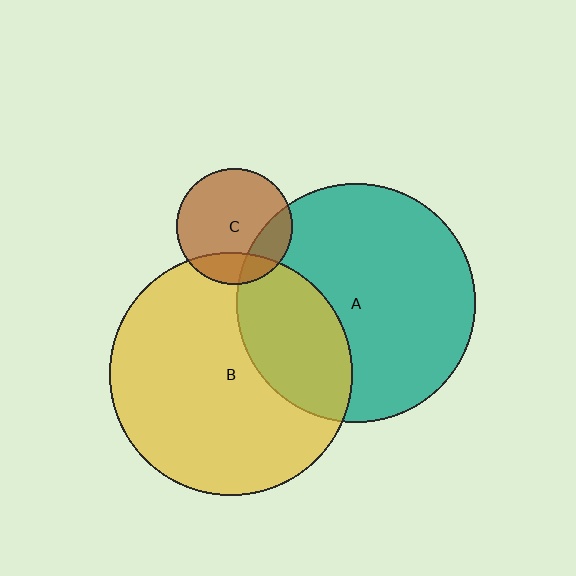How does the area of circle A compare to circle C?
Approximately 4.3 times.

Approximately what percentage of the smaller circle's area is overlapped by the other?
Approximately 30%.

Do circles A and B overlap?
Yes.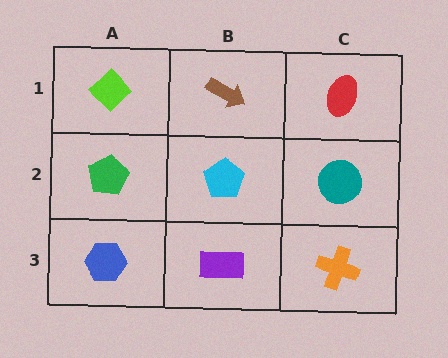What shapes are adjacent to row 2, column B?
A brown arrow (row 1, column B), a purple rectangle (row 3, column B), a green pentagon (row 2, column A), a teal circle (row 2, column C).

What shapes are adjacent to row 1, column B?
A cyan pentagon (row 2, column B), a lime diamond (row 1, column A), a red ellipse (row 1, column C).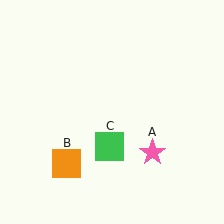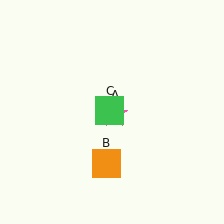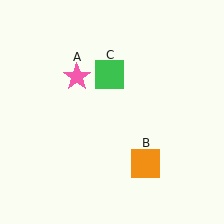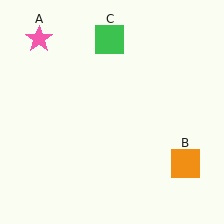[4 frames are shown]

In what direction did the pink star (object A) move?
The pink star (object A) moved up and to the left.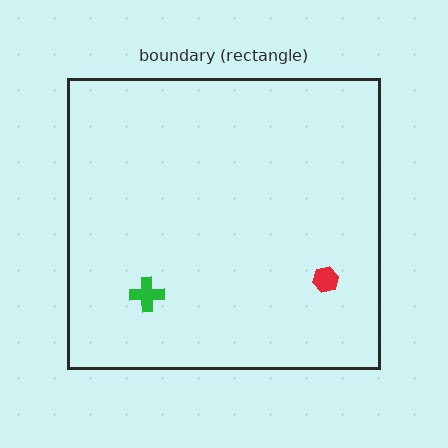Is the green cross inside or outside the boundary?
Inside.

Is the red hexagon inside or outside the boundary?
Inside.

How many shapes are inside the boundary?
2 inside, 0 outside.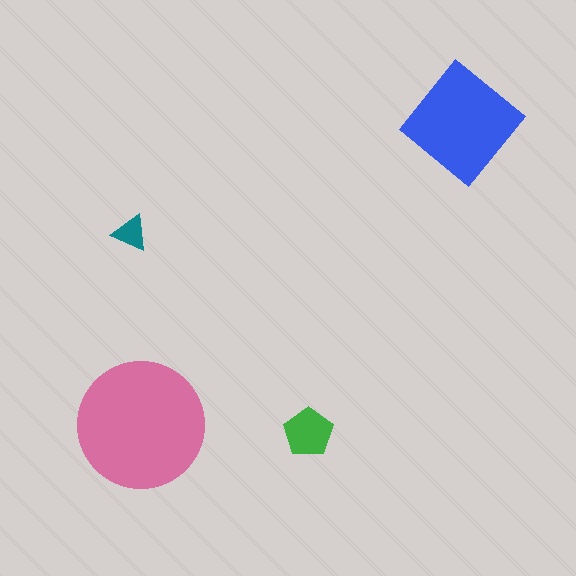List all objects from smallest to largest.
The teal triangle, the green pentagon, the blue diamond, the pink circle.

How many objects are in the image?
There are 4 objects in the image.